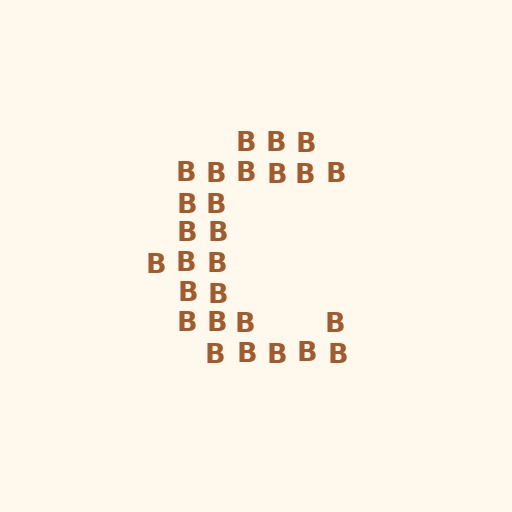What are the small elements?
The small elements are letter B's.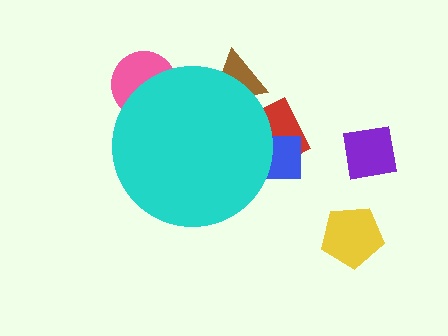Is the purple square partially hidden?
No, the purple square is fully visible.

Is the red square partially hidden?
Yes, the red square is partially hidden behind the cyan circle.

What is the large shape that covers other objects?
A cyan circle.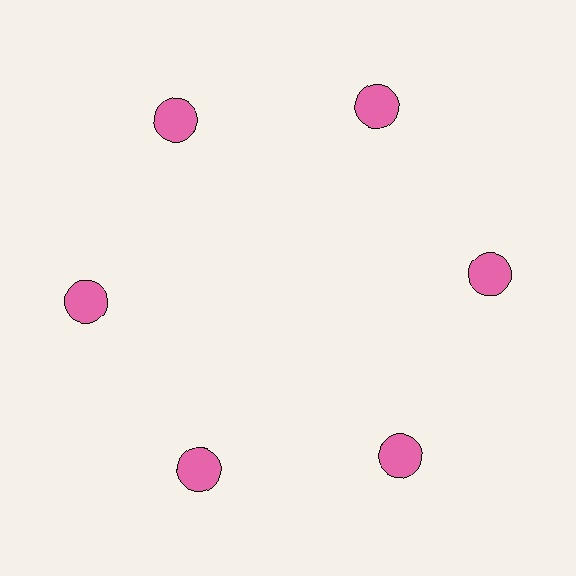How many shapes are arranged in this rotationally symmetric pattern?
There are 6 shapes, arranged in 6 groups of 1.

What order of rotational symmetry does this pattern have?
This pattern has 6-fold rotational symmetry.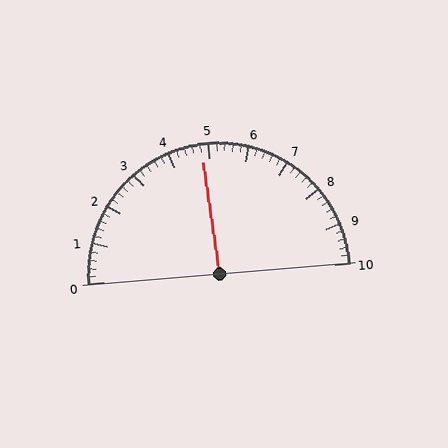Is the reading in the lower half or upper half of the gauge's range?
The reading is in the lower half of the range (0 to 10).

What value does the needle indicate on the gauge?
The needle indicates approximately 4.8.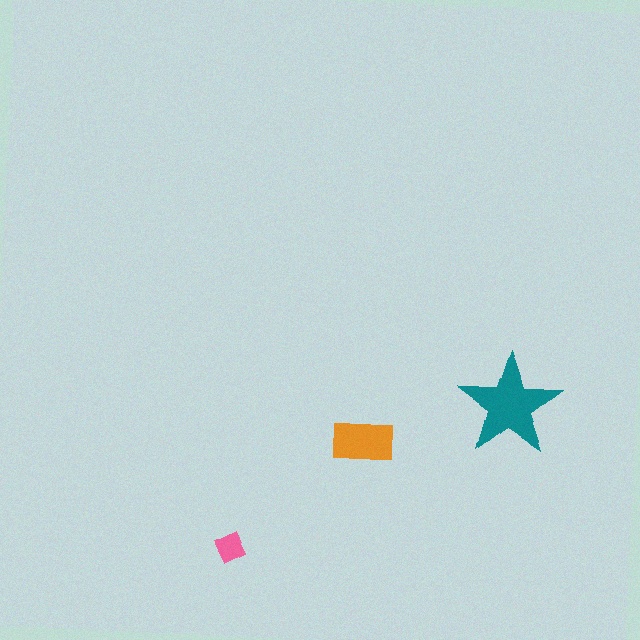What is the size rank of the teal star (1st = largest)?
1st.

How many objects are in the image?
There are 3 objects in the image.